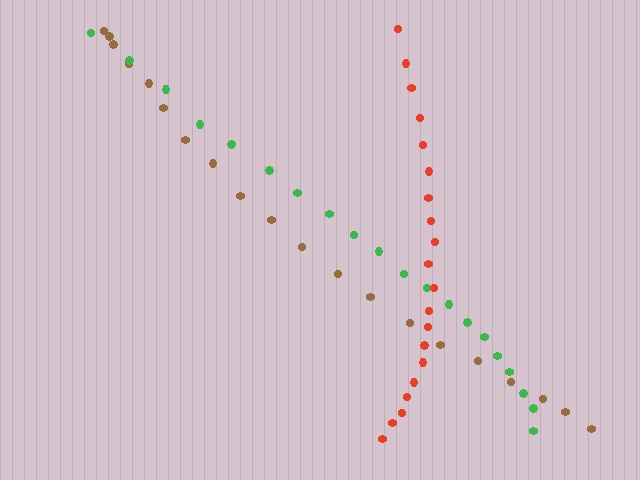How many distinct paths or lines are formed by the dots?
There are 3 distinct paths.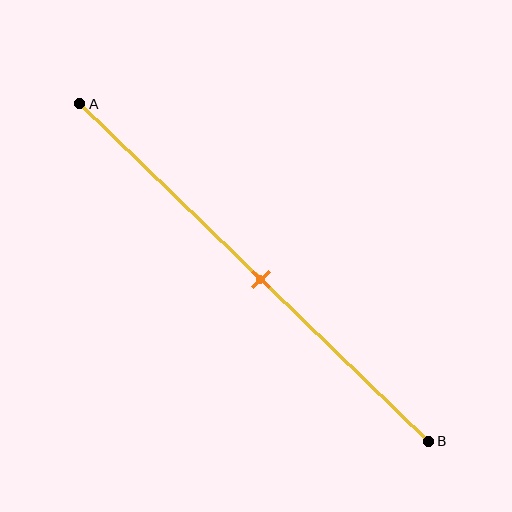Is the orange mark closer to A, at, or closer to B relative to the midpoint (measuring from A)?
The orange mark is approximately at the midpoint of segment AB.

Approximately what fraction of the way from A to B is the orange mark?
The orange mark is approximately 50% of the way from A to B.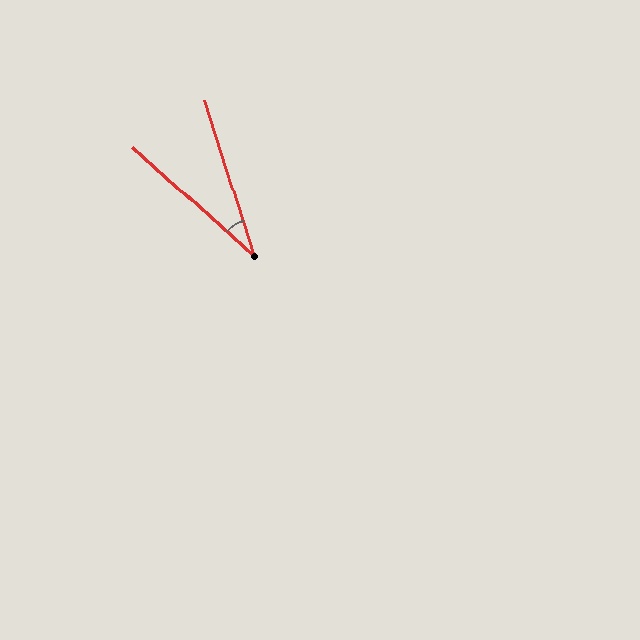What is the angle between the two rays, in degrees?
Approximately 30 degrees.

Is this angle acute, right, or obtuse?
It is acute.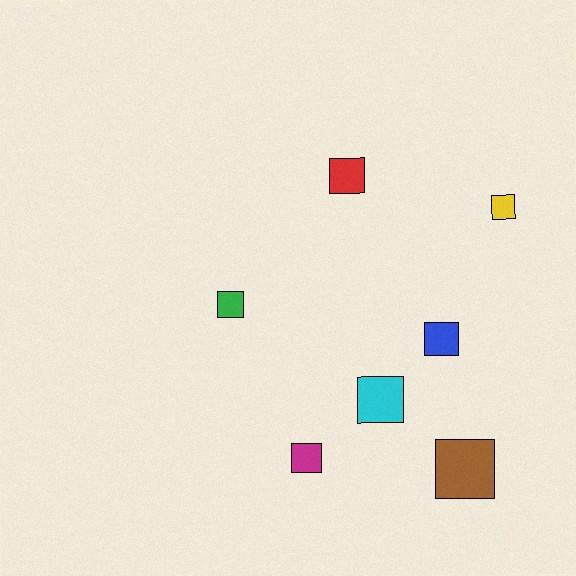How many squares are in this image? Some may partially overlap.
There are 7 squares.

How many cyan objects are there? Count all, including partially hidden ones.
There is 1 cyan object.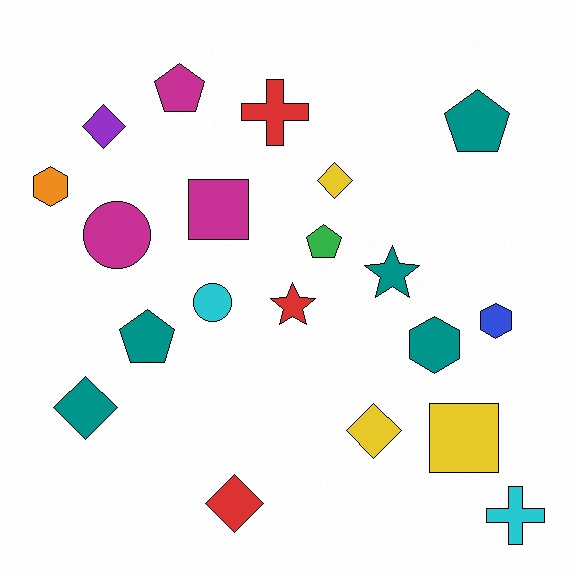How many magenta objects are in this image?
There are 3 magenta objects.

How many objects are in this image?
There are 20 objects.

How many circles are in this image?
There are 2 circles.